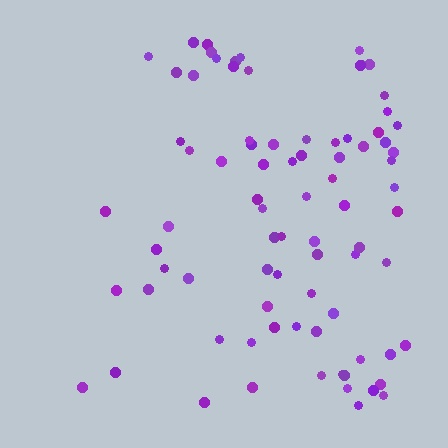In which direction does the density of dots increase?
From left to right, with the right side densest.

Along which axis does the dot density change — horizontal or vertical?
Horizontal.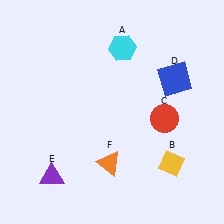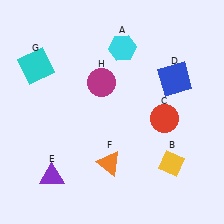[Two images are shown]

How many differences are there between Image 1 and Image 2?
There are 2 differences between the two images.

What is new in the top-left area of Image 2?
A magenta circle (H) was added in the top-left area of Image 2.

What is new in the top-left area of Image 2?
A cyan square (G) was added in the top-left area of Image 2.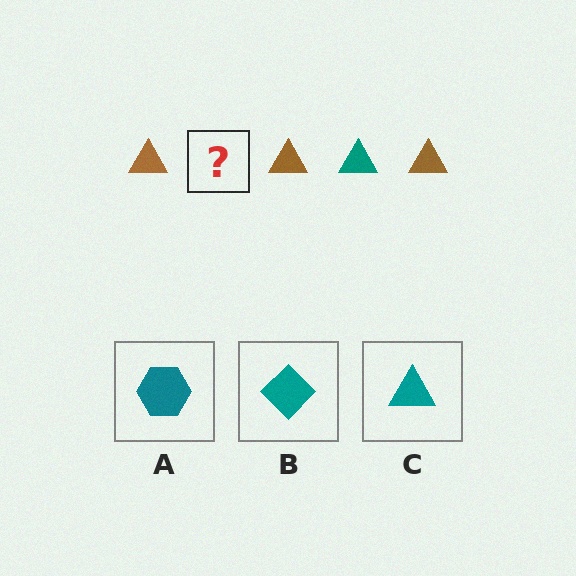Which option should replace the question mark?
Option C.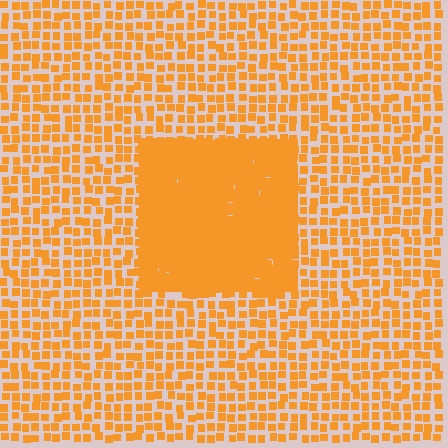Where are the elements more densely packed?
The elements are more densely packed inside the rectangle boundary.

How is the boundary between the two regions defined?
The boundary is defined by a change in element density (approximately 2.6x ratio). All elements are the same color, size, and shape.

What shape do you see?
I see a rectangle.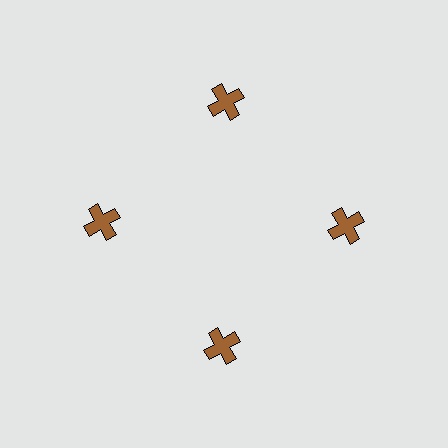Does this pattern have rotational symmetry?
Yes, this pattern has 4-fold rotational symmetry. It looks the same after rotating 90 degrees around the center.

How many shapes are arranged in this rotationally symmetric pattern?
There are 4 shapes, arranged in 4 groups of 1.